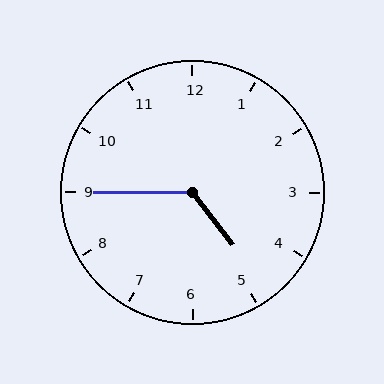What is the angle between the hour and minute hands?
Approximately 128 degrees.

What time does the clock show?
4:45.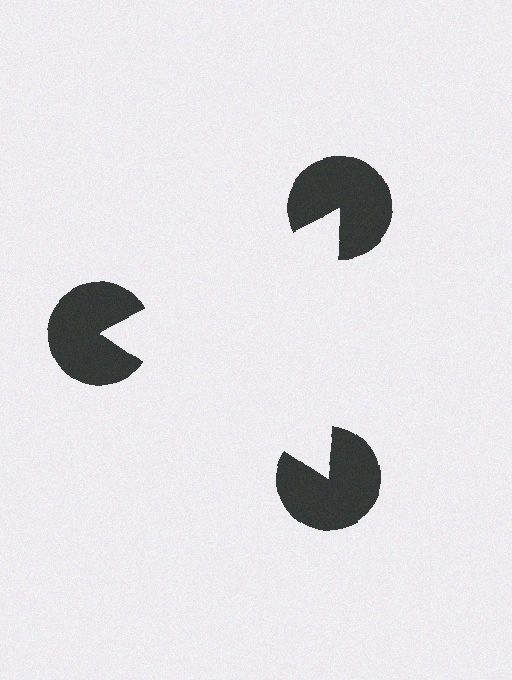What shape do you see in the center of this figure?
An illusory triangle — its edges are inferred from the aligned wedge cuts in the pac-man discs, not physically drawn.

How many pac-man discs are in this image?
There are 3 — one at each vertex of the illusory triangle.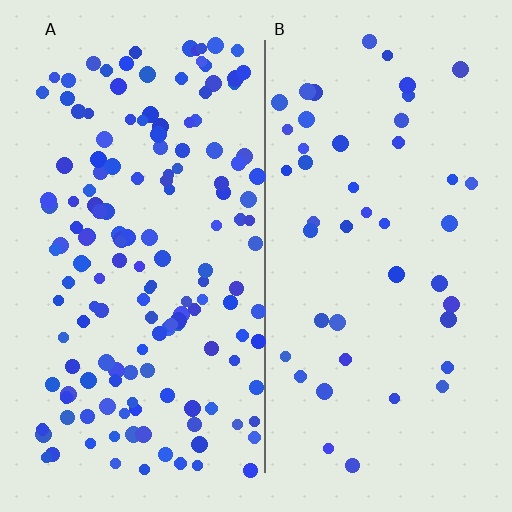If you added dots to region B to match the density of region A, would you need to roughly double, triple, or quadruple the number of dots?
Approximately triple.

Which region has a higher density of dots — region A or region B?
A (the left).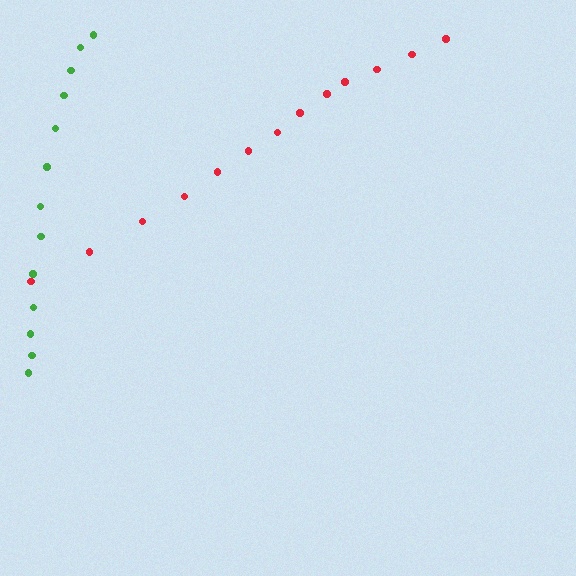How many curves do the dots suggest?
There are 2 distinct paths.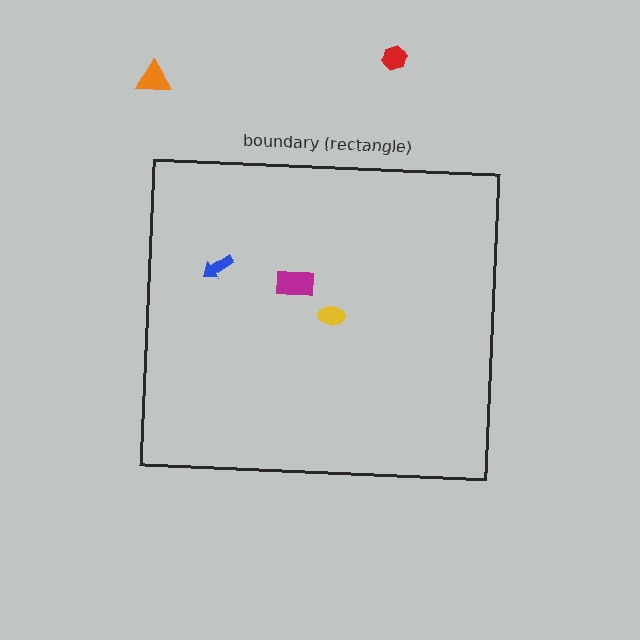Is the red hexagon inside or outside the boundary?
Outside.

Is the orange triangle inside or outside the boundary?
Outside.